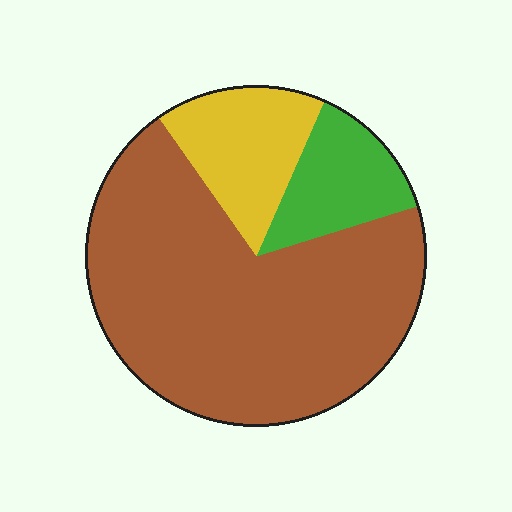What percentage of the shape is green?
Green covers 14% of the shape.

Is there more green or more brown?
Brown.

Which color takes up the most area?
Brown, at roughly 70%.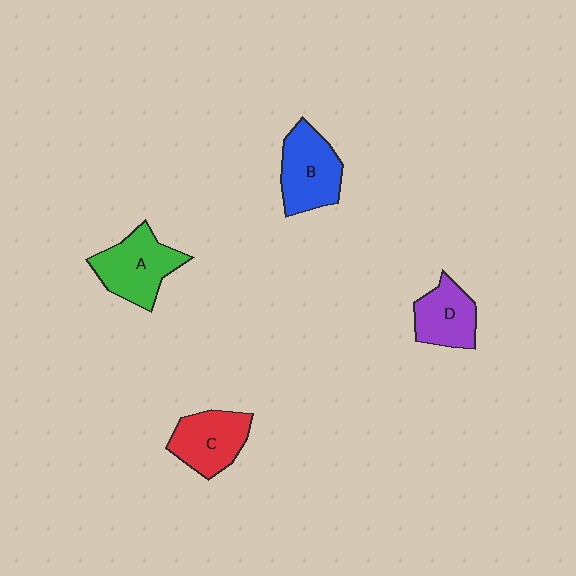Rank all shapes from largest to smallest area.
From largest to smallest: A (green), B (blue), C (red), D (purple).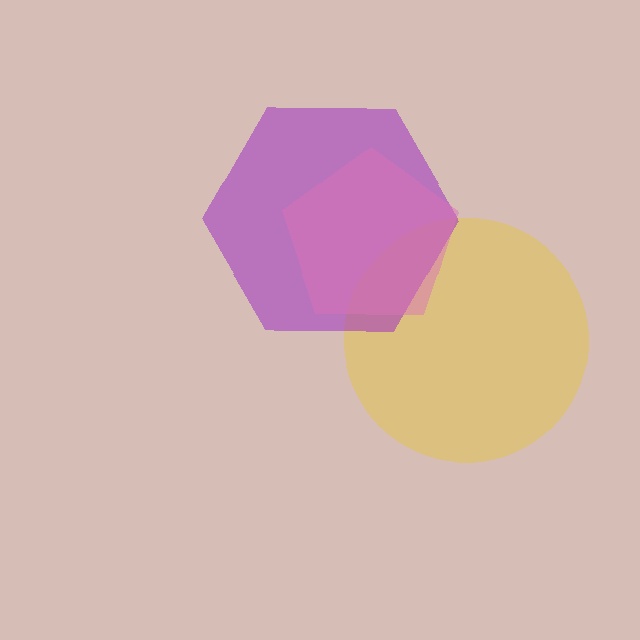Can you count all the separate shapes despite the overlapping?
Yes, there are 3 separate shapes.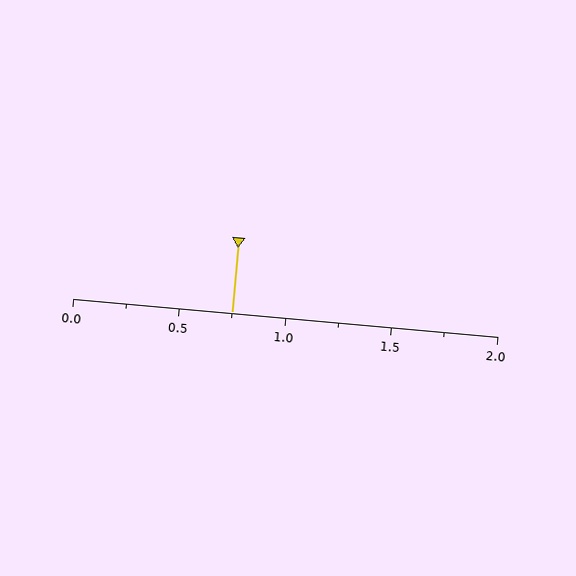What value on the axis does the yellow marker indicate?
The marker indicates approximately 0.75.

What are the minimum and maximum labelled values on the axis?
The axis runs from 0.0 to 2.0.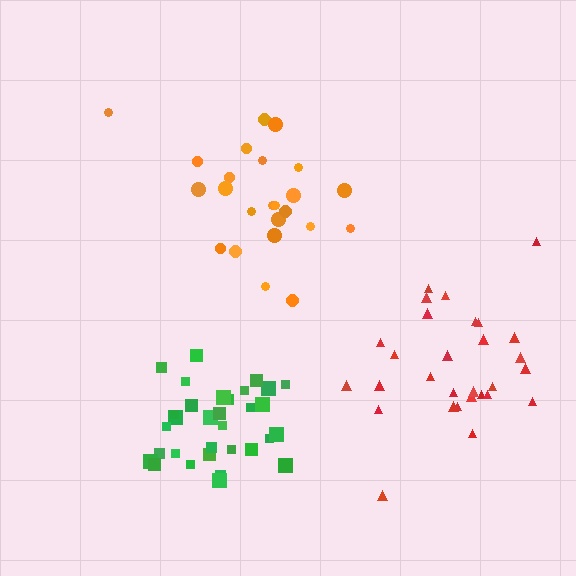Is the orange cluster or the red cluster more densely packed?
Red.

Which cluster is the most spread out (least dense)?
Orange.